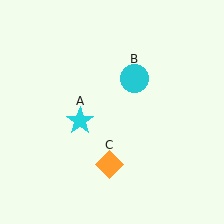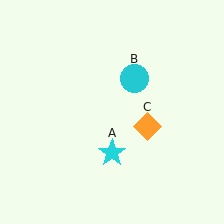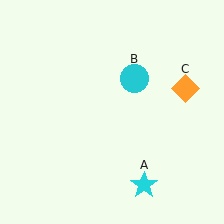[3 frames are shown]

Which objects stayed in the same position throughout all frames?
Cyan circle (object B) remained stationary.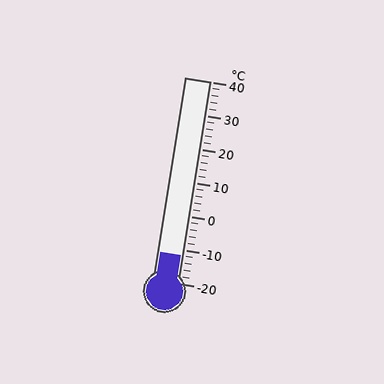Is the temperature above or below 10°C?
The temperature is below 10°C.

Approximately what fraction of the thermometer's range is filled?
The thermometer is filled to approximately 15% of its range.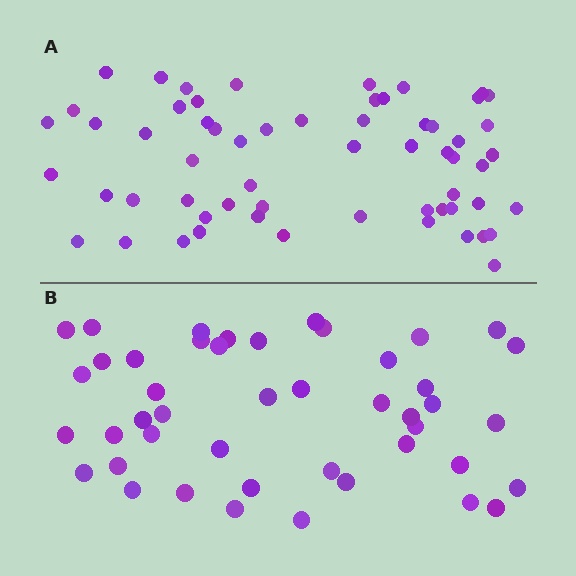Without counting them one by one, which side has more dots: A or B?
Region A (the top region) has more dots.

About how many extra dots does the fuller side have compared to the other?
Region A has approximately 15 more dots than region B.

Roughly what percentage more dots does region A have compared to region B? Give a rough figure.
About 35% more.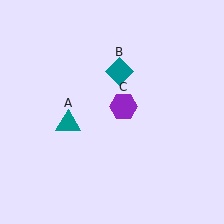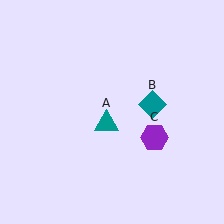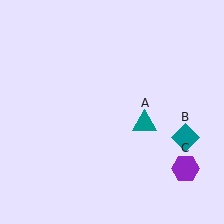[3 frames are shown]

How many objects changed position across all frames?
3 objects changed position: teal triangle (object A), teal diamond (object B), purple hexagon (object C).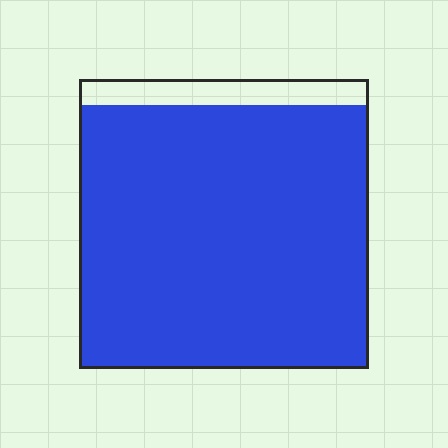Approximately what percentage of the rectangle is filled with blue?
Approximately 90%.